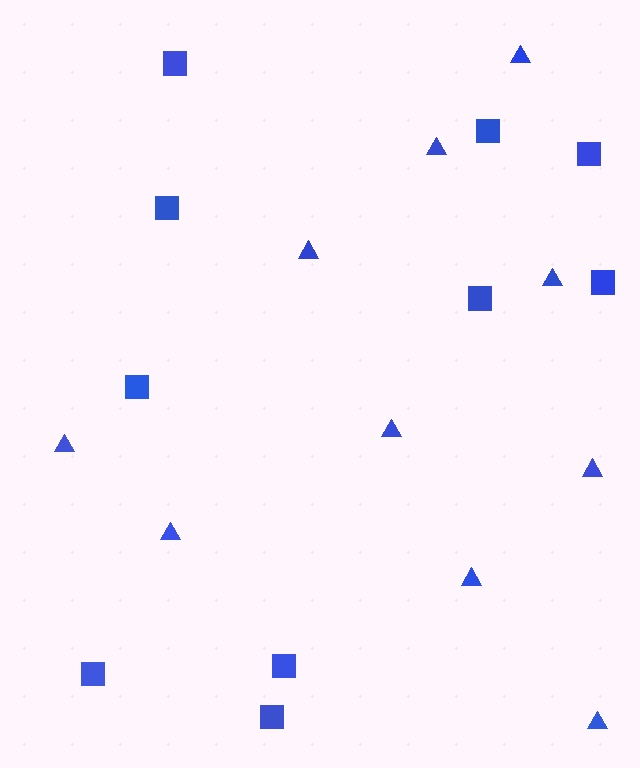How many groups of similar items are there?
There are 2 groups: one group of squares (10) and one group of triangles (10).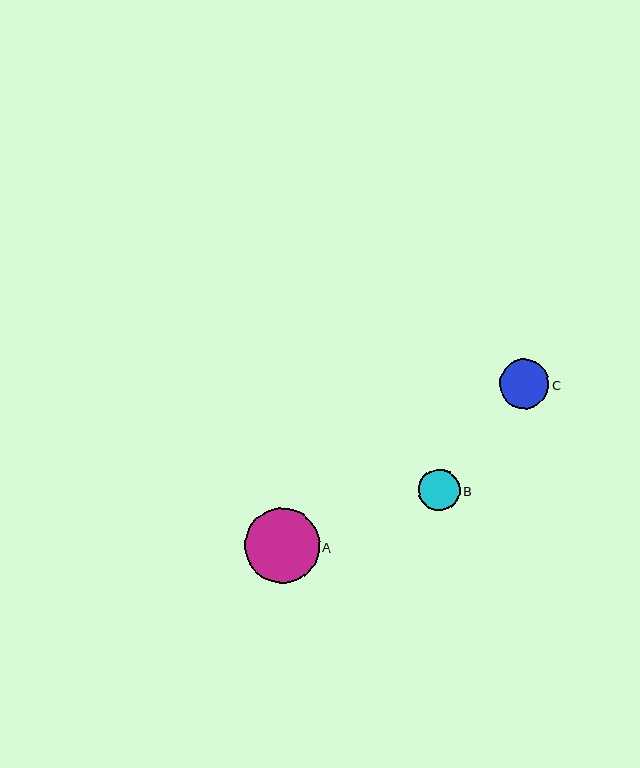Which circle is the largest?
Circle A is the largest with a size of approximately 75 pixels.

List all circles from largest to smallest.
From largest to smallest: A, C, B.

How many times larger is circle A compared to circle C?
Circle A is approximately 1.5 times the size of circle C.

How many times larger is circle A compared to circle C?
Circle A is approximately 1.5 times the size of circle C.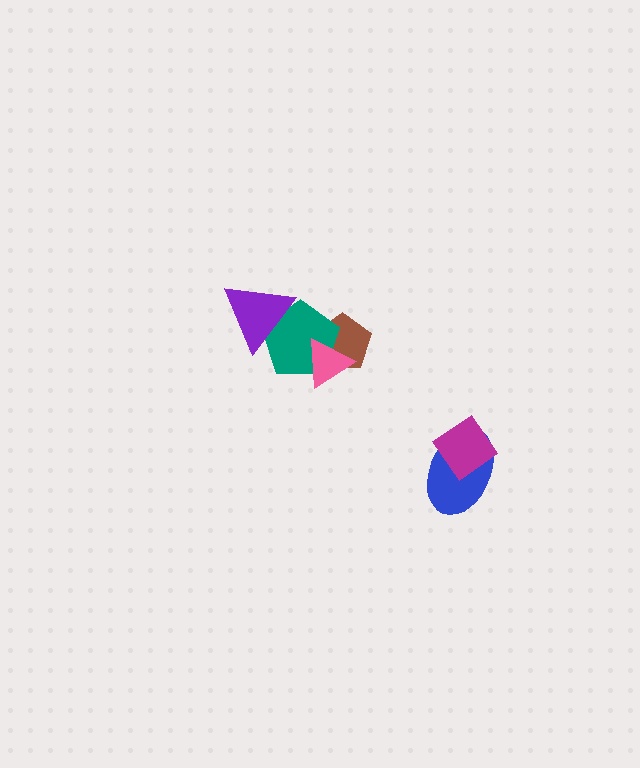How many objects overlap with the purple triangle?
1 object overlaps with the purple triangle.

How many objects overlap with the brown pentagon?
2 objects overlap with the brown pentagon.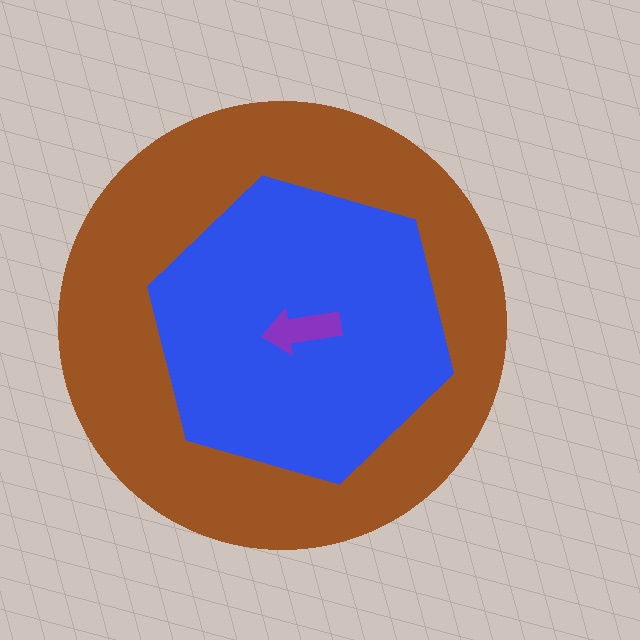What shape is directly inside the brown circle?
The blue hexagon.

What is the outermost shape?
The brown circle.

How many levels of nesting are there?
3.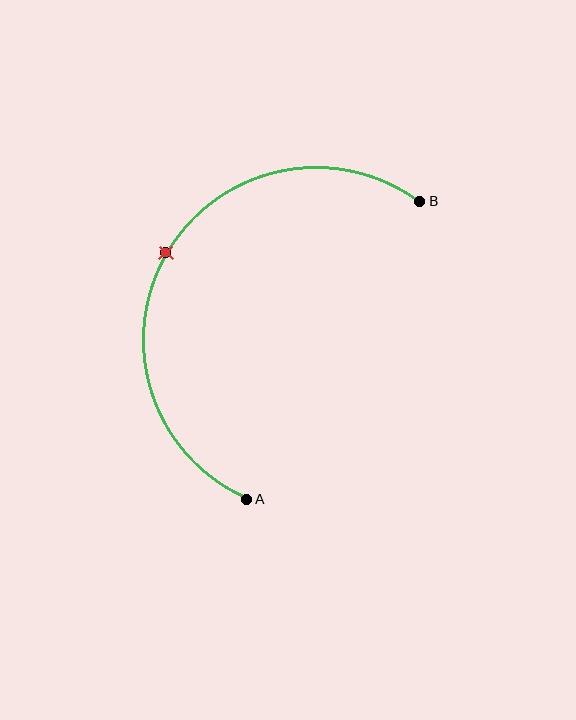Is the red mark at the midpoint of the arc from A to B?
Yes. The red mark lies on the arc at equal arc-length from both A and B — it is the arc midpoint.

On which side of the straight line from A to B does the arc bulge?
The arc bulges to the left of the straight line connecting A and B.